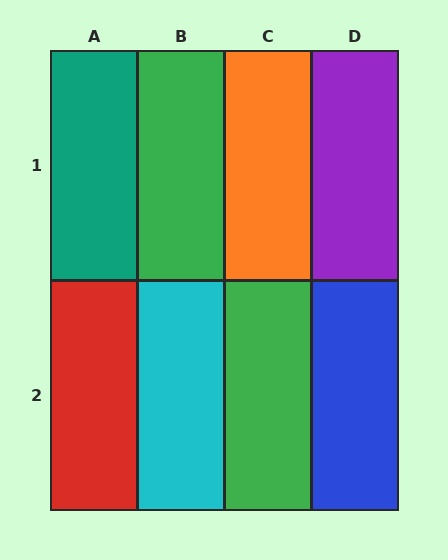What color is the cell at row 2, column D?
Blue.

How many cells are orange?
1 cell is orange.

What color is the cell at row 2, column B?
Cyan.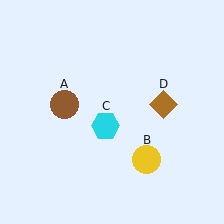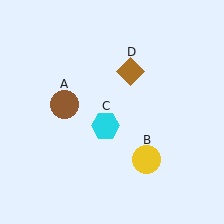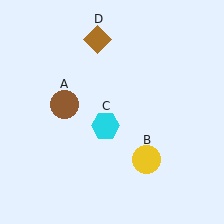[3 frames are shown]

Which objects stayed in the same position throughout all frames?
Brown circle (object A) and yellow circle (object B) and cyan hexagon (object C) remained stationary.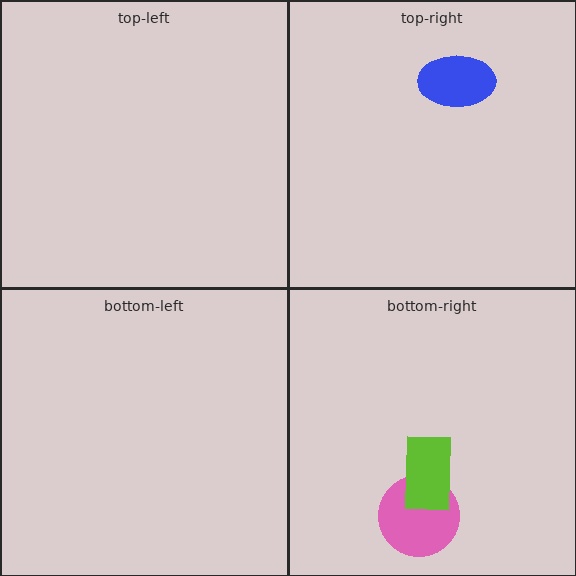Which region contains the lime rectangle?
The bottom-right region.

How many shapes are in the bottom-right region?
2.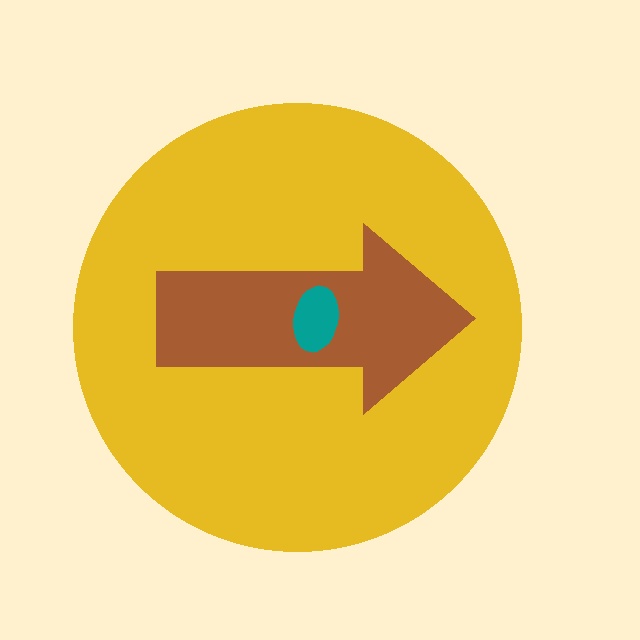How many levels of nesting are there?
3.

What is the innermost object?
The teal ellipse.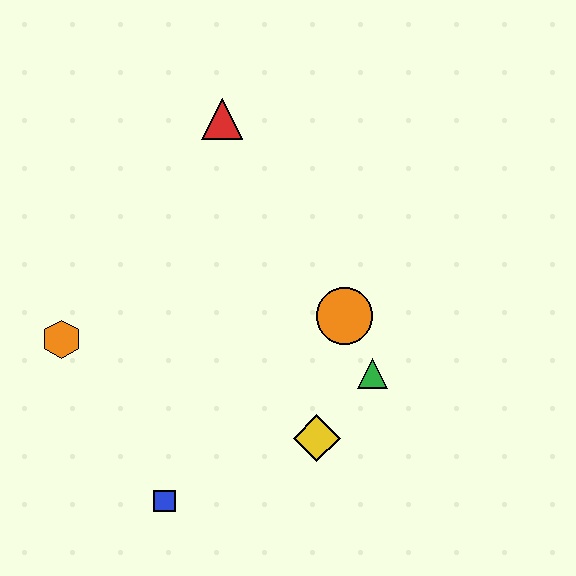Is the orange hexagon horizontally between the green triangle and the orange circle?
No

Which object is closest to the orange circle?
The green triangle is closest to the orange circle.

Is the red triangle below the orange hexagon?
No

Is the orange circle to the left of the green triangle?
Yes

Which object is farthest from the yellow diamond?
The red triangle is farthest from the yellow diamond.